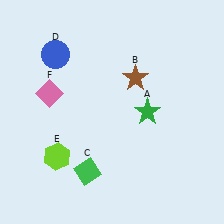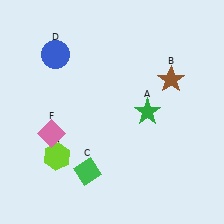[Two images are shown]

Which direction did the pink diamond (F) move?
The pink diamond (F) moved down.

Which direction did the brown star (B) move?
The brown star (B) moved right.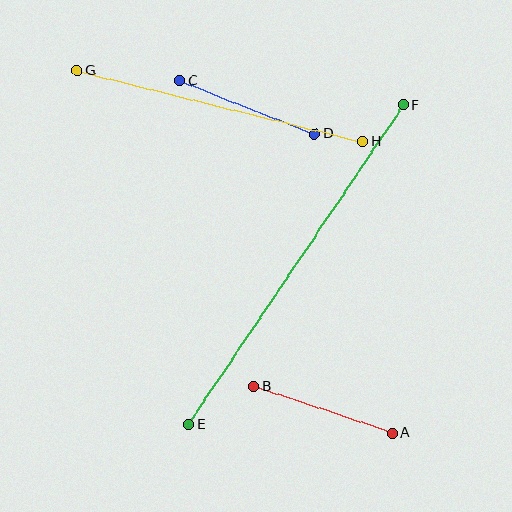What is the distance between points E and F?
The distance is approximately 385 pixels.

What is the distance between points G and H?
The distance is approximately 294 pixels.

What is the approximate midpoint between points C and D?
The midpoint is at approximately (247, 107) pixels.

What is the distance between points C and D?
The distance is approximately 146 pixels.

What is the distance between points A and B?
The distance is approximately 146 pixels.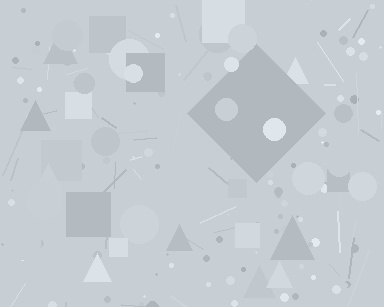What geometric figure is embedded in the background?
A diamond is embedded in the background.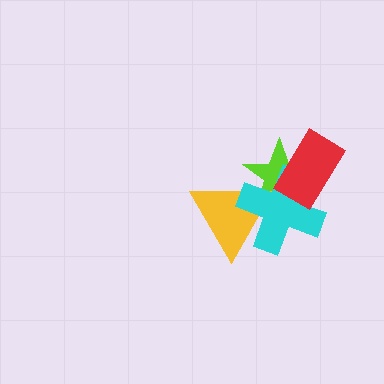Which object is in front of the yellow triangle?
The cyan cross is in front of the yellow triangle.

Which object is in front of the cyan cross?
The red rectangle is in front of the cyan cross.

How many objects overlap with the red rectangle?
2 objects overlap with the red rectangle.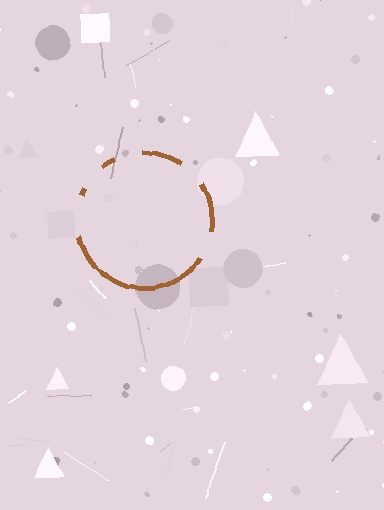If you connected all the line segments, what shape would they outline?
They would outline a circle.